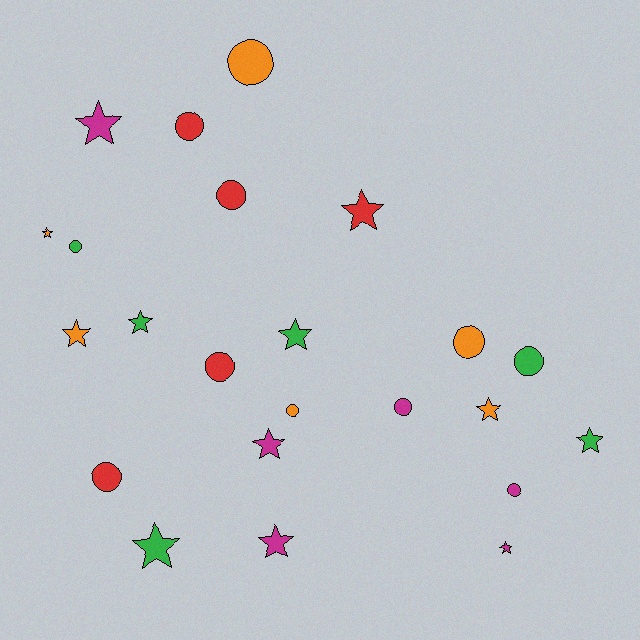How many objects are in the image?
There are 23 objects.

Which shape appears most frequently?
Star, with 12 objects.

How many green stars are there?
There are 4 green stars.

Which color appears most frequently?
Magenta, with 6 objects.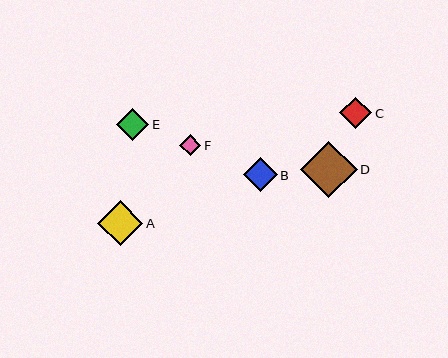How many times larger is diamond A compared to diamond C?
Diamond A is approximately 1.4 times the size of diamond C.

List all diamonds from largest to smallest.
From largest to smallest: D, A, B, E, C, F.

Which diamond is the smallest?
Diamond F is the smallest with a size of approximately 21 pixels.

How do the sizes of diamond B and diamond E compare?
Diamond B and diamond E are approximately the same size.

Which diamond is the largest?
Diamond D is the largest with a size of approximately 57 pixels.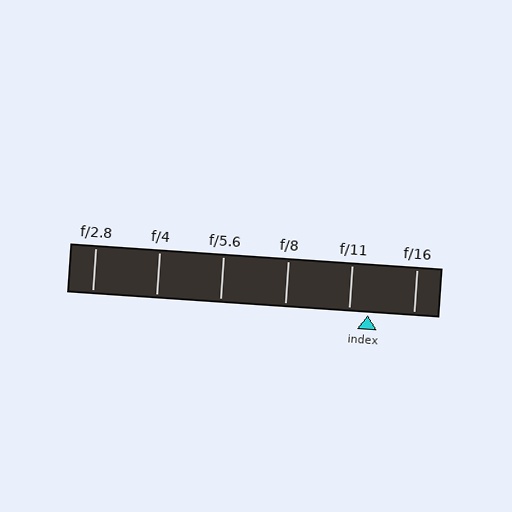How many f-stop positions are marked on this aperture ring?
There are 6 f-stop positions marked.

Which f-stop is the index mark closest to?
The index mark is closest to f/11.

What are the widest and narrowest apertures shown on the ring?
The widest aperture shown is f/2.8 and the narrowest is f/16.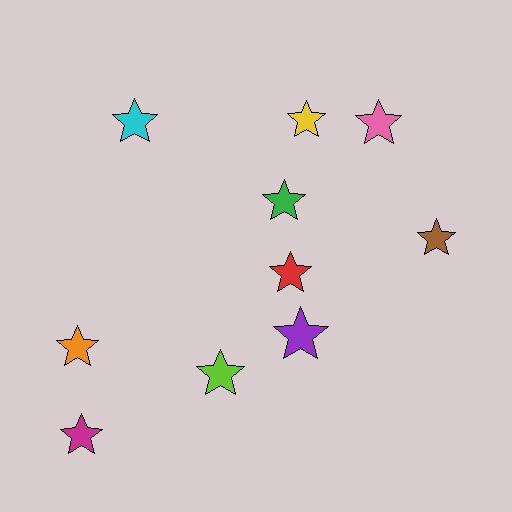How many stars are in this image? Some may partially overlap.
There are 10 stars.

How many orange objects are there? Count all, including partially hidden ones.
There is 1 orange object.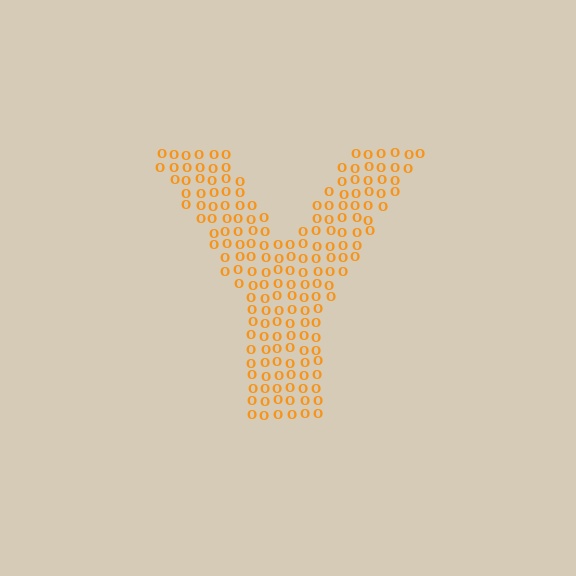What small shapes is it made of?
It is made of small letter O's.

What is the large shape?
The large shape is the letter Y.